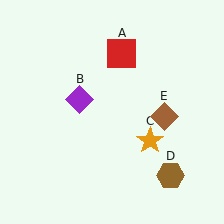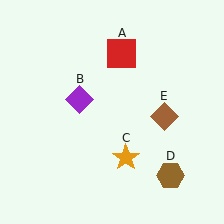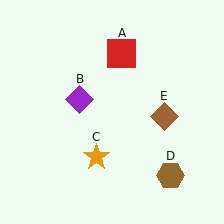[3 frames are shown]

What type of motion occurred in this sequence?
The orange star (object C) rotated clockwise around the center of the scene.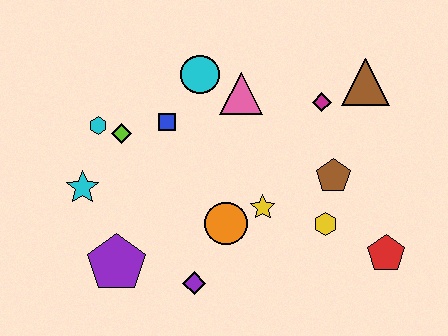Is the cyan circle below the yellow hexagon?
No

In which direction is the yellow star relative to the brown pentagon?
The yellow star is to the left of the brown pentagon.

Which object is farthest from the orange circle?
The brown triangle is farthest from the orange circle.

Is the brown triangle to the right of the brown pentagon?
Yes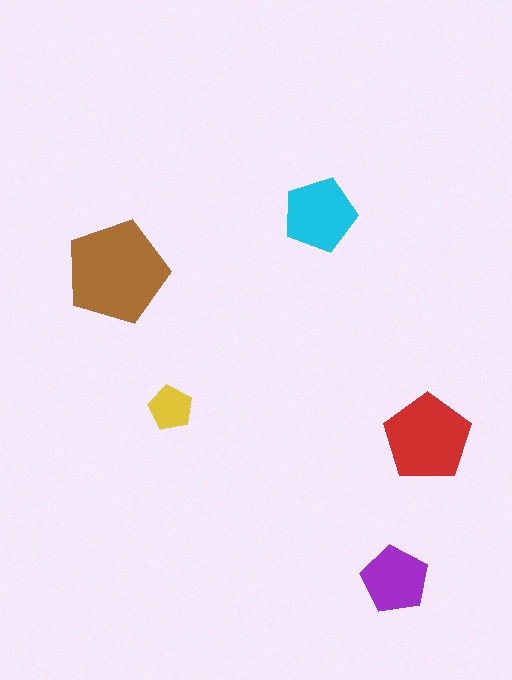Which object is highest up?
The cyan pentagon is topmost.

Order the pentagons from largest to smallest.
the brown one, the red one, the cyan one, the purple one, the yellow one.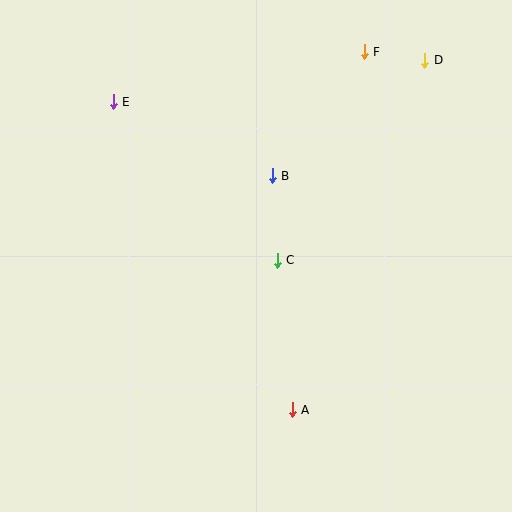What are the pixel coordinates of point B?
Point B is at (272, 176).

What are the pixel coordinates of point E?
Point E is at (113, 102).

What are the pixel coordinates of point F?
Point F is at (364, 52).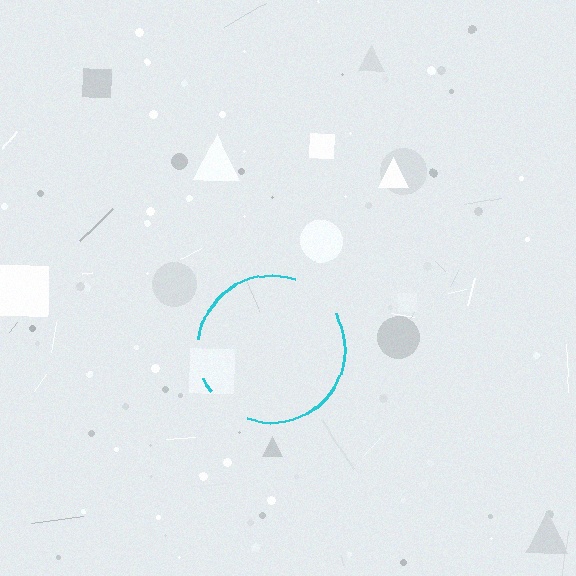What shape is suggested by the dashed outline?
The dashed outline suggests a circle.